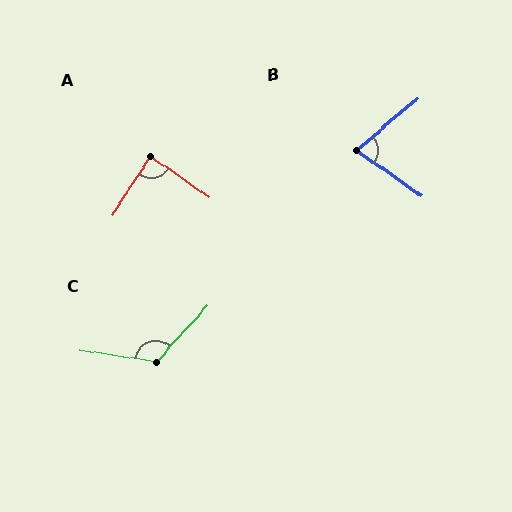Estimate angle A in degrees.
Approximately 88 degrees.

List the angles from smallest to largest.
B (75°), A (88°), C (124°).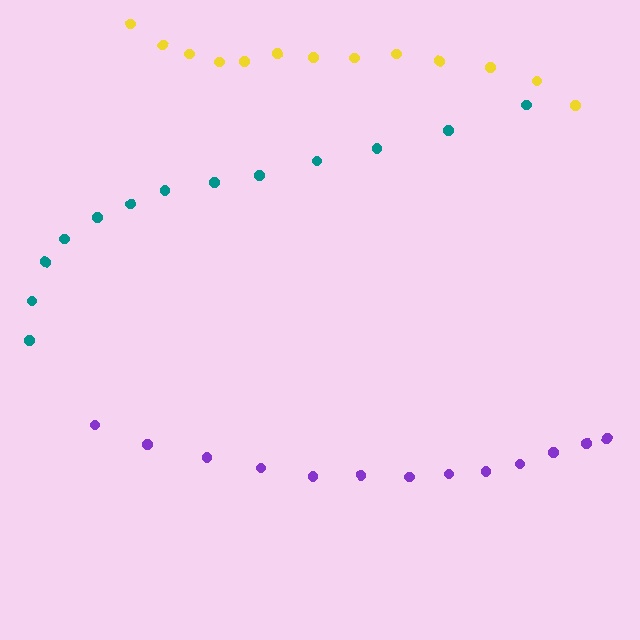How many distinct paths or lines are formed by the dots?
There are 3 distinct paths.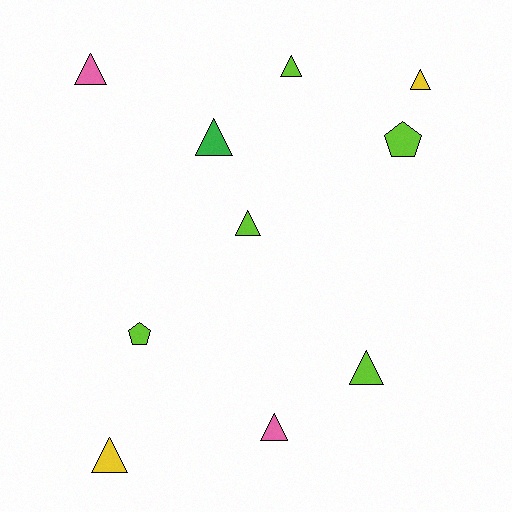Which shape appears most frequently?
Triangle, with 8 objects.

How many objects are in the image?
There are 10 objects.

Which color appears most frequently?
Lime, with 5 objects.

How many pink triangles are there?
There are 2 pink triangles.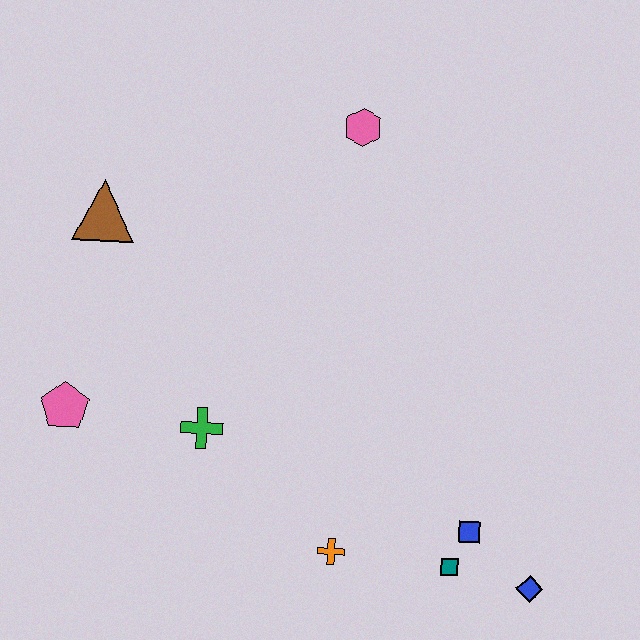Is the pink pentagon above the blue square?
Yes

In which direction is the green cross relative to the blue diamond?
The green cross is to the left of the blue diamond.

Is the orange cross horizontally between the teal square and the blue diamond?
No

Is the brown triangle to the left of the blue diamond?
Yes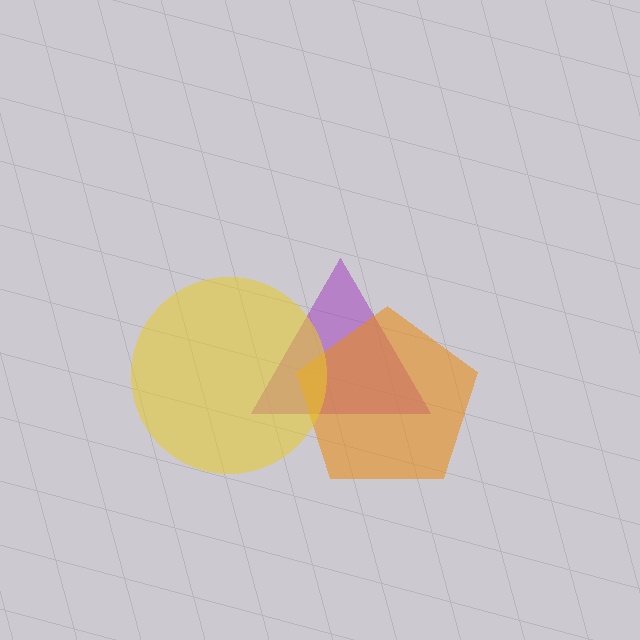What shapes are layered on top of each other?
The layered shapes are: a purple triangle, an orange pentagon, a yellow circle.